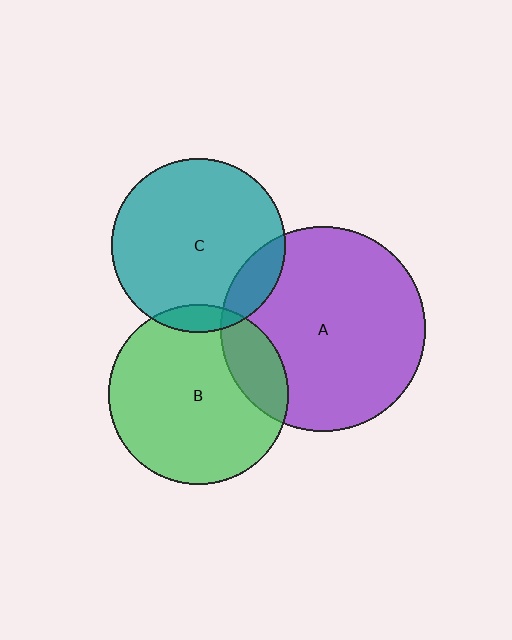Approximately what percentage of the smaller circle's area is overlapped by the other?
Approximately 20%.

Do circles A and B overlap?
Yes.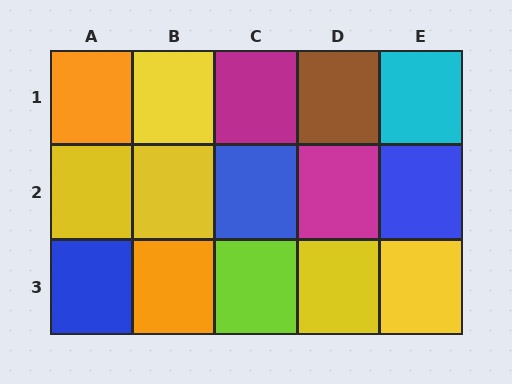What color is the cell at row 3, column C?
Lime.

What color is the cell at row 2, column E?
Blue.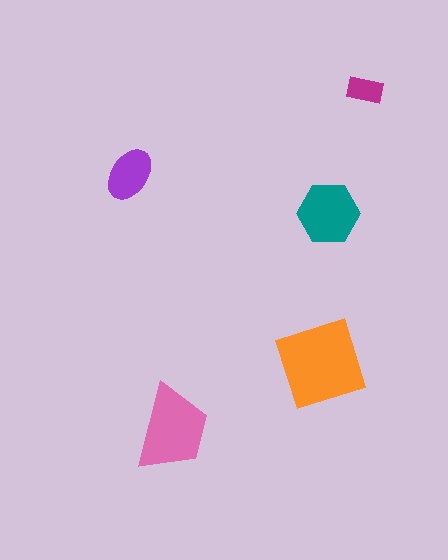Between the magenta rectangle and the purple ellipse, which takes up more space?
The purple ellipse.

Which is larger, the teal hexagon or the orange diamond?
The orange diamond.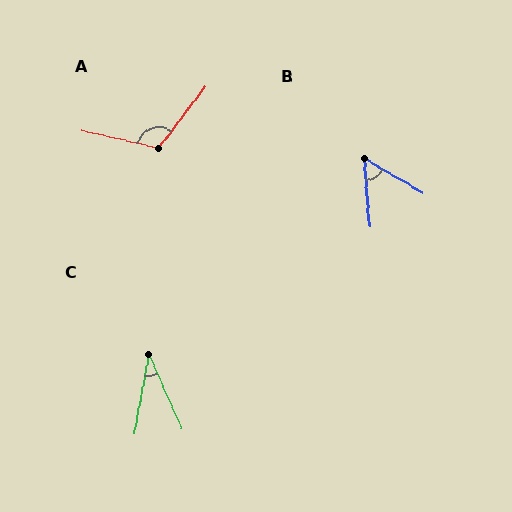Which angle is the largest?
A, at approximately 115 degrees.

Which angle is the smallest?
C, at approximately 34 degrees.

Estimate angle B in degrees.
Approximately 55 degrees.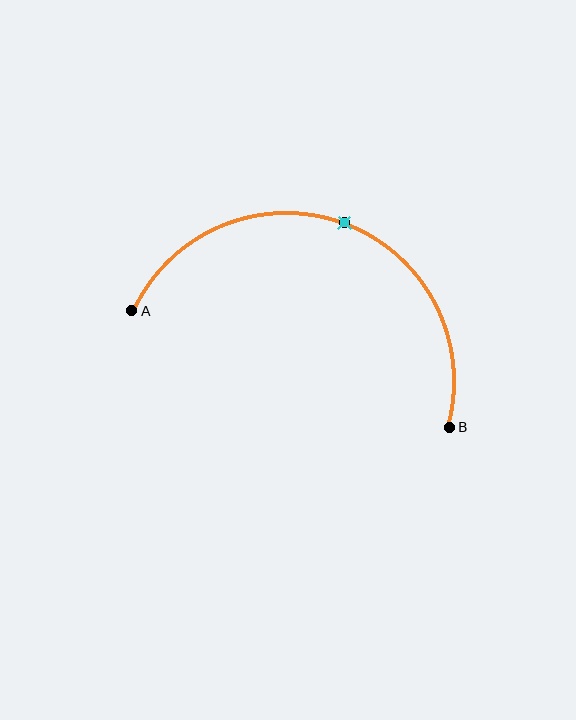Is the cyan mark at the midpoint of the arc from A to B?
Yes. The cyan mark lies on the arc at equal arc-length from both A and B — it is the arc midpoint.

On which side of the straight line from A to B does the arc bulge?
The arc bulges above the straight line connecting A and B.